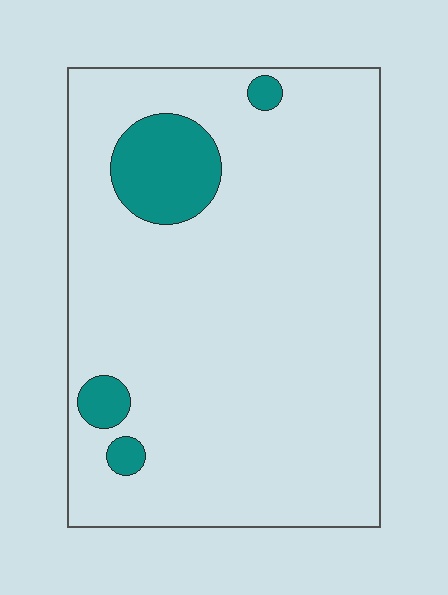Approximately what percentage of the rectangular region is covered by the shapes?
Approximately 10%.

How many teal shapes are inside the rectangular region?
4.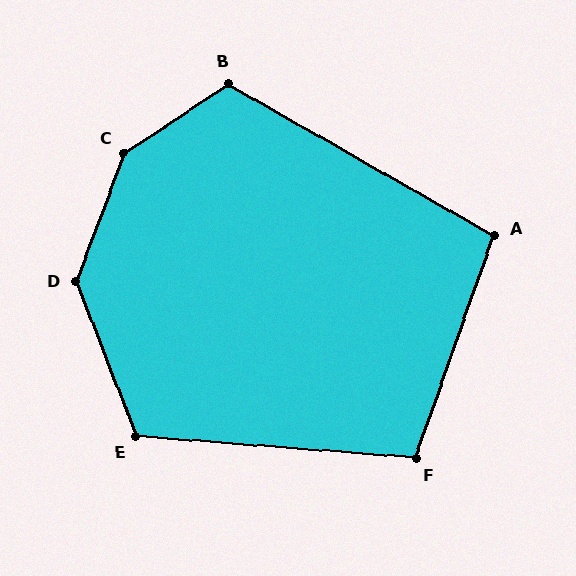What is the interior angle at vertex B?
Approximately 117 degrees (obtuse).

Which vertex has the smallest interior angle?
A, at approximately 100 degrees.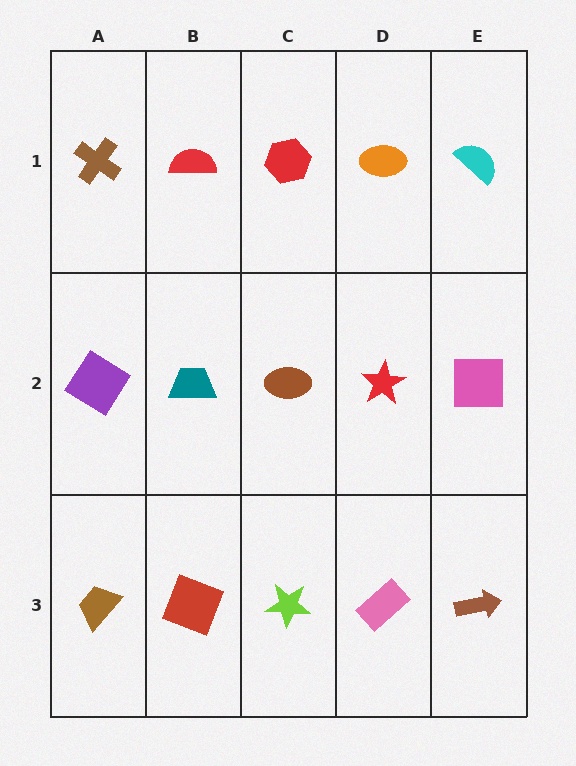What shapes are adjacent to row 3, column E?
A pink square (row 2, column E), a pink rectangle (row 3, column D).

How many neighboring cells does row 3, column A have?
2.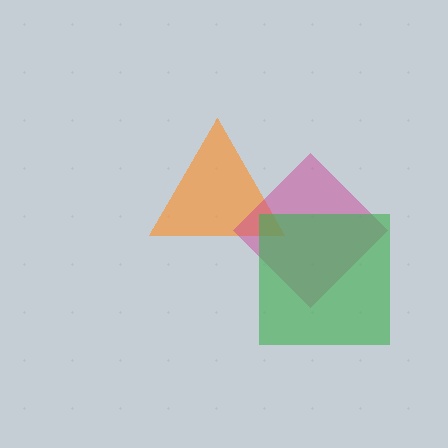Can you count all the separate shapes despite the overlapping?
Yes, there are 3 separate shapes.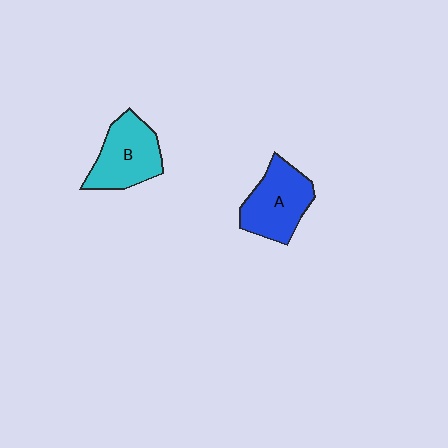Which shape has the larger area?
Shape A (blue).